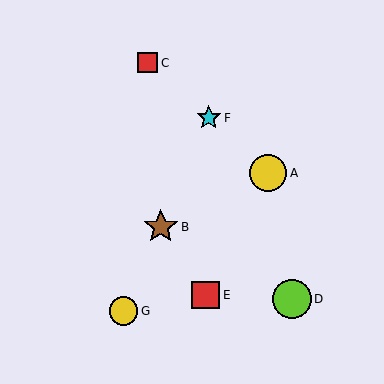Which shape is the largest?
The lime circle (labeled D) is the largest.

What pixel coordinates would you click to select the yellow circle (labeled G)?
Click at (123, 311) to select the yellow circle G.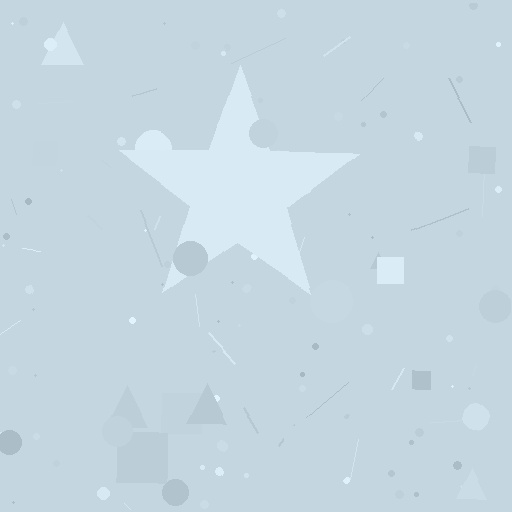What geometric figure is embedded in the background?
A star is embedded in the background.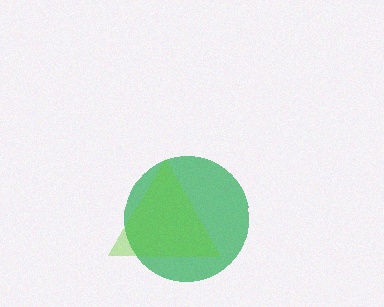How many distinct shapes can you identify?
There are 2 distinct shapes: a green circle, a lime triangle.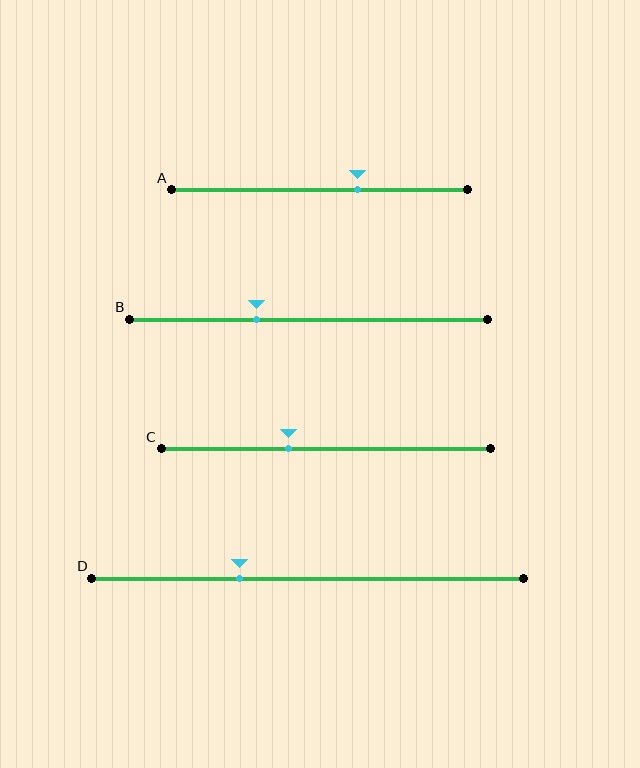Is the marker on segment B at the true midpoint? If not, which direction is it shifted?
No, the marker on segment B is shifted to the left by about 15% of the segment length.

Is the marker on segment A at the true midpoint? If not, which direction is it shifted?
No, the marker on segment A is shifted to the right by about 13% of the segment length.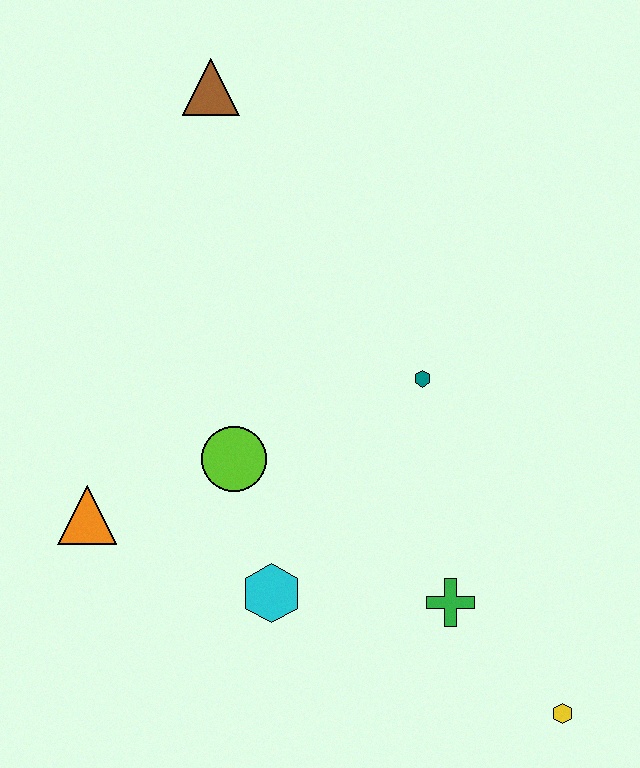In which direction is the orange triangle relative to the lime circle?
The orange triangle is to the left of the lime circle.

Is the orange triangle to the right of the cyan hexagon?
No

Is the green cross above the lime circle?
No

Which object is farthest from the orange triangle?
The yellow hexagon is farthest from the orange triangle.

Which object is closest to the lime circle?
The cyan hexagon is closest to the lime circle.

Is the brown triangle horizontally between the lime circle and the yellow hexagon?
No